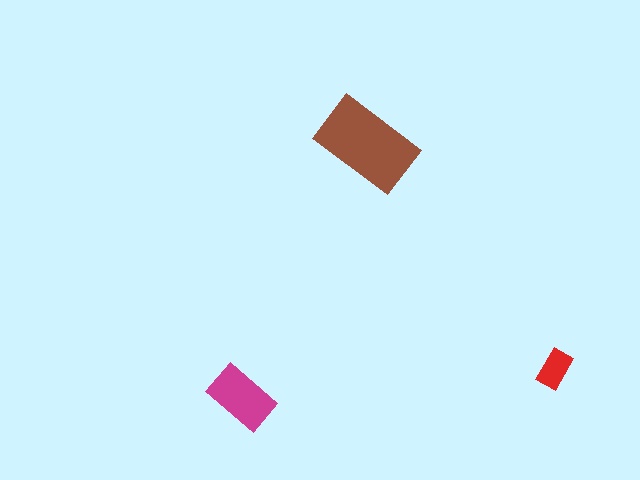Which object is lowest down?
The magenta rectangle is bottommost.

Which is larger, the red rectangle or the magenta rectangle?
The magenta one.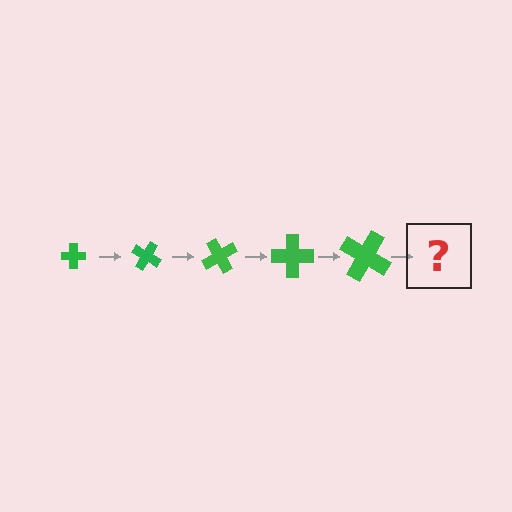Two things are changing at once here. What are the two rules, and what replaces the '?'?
The two rules are that the cross grows larger each step and it rotates 30 degrees each step. The '?' should be a cross, larger than the previous one and rotated 150 degrees from the start.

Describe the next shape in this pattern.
It should be a cross, larger than the previous one and rotated 150 degrees from the start.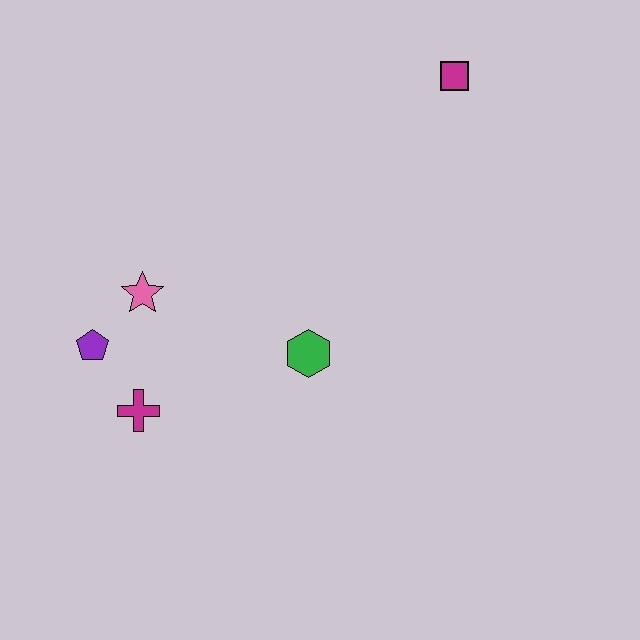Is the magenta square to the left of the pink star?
No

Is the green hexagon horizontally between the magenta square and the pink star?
Yes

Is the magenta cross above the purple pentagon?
No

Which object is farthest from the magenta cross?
The magenta square is farthest from the magenta cross.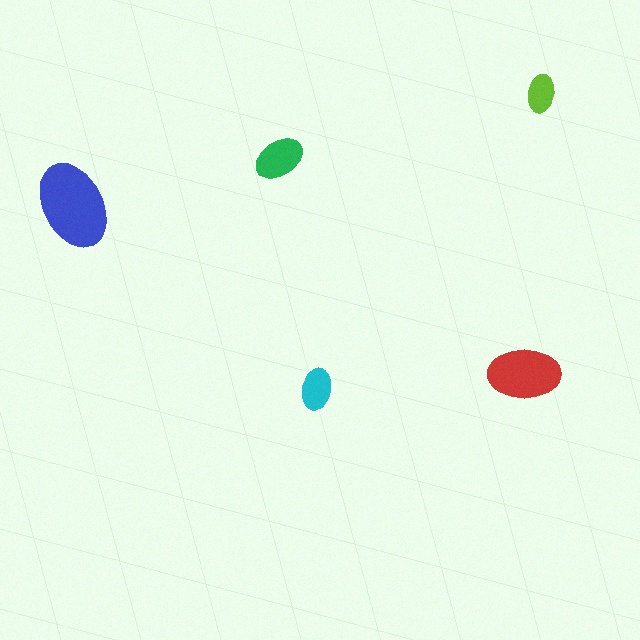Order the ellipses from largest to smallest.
the blue one, the red one, the green one, the cyan one, the lime one.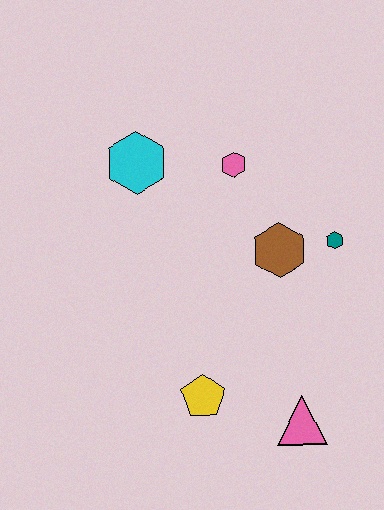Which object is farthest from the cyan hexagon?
The pink triangle is farthest from the cyan hexagon.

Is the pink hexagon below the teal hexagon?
No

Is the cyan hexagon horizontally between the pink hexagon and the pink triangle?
No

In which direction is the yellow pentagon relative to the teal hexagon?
The yellow pentagon is below the teal hexagon.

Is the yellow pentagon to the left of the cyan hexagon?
No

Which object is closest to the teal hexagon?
The brown hexagon is closest to the teal hexagon.